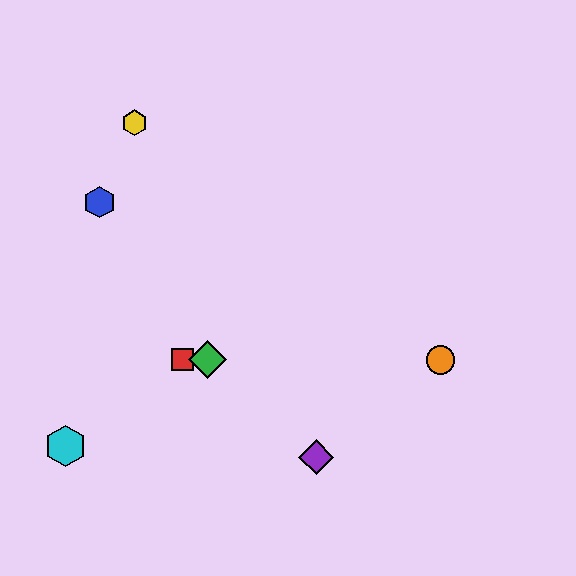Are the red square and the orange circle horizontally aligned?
Yes, both are at y≈360.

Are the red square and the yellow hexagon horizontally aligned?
No, the red square is at y≈360 and the yellow hexagon is at y≈123.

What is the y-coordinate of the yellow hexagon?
The yellow hexagon is at y≈123.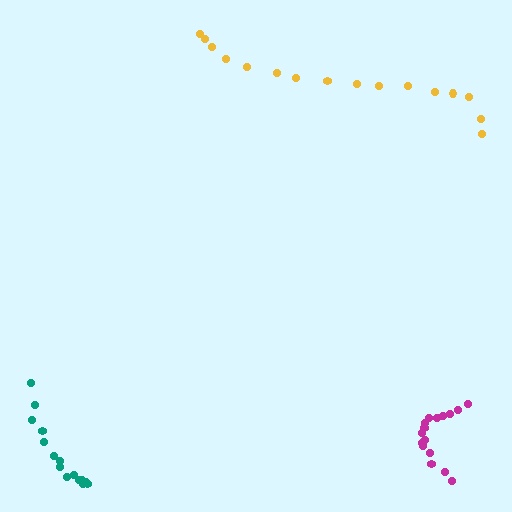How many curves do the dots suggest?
There are 3 distinct paths.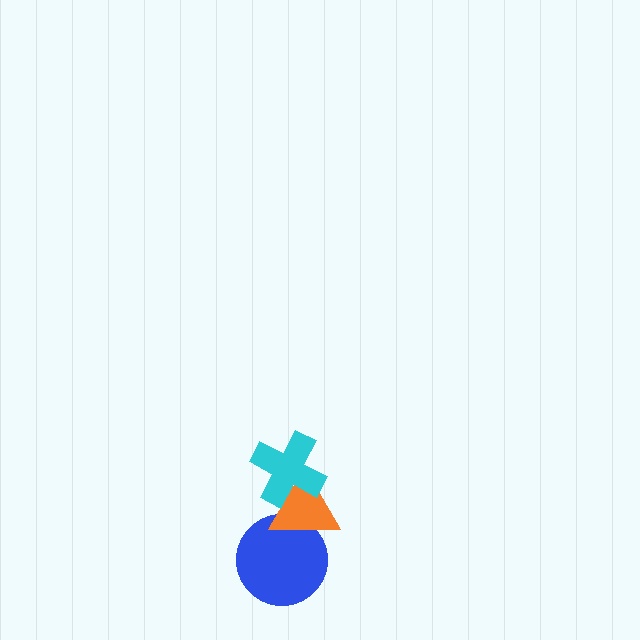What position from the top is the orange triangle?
The orange triangle is 2nd from the top.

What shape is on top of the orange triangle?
The cyan cross is on top of the orange triangle.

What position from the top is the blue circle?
The blue circle is 3rd from the top.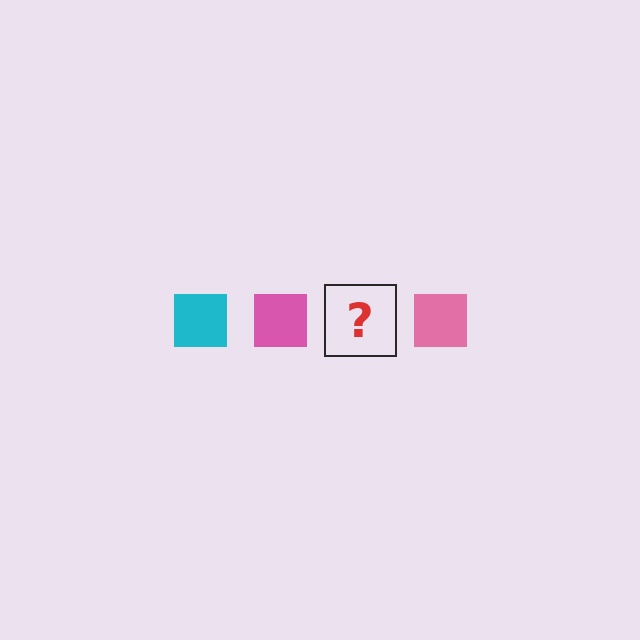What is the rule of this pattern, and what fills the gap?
The rule is that the pattern cycles through cyan, pink squares. The gap should be filled with a cyan square.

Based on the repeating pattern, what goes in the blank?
The blank should be a cyan square.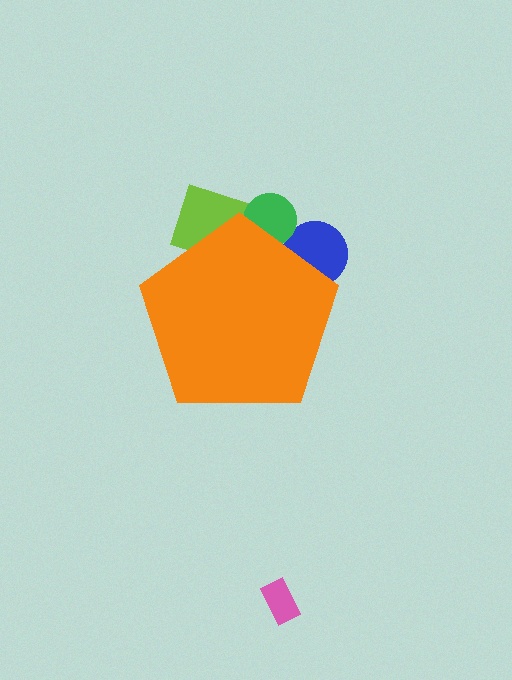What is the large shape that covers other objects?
An orange pentagon.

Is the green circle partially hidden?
Yes, the green circle is partially hidden behind the orange pentagon.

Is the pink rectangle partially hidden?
No, the pink rectangle is fully visible.